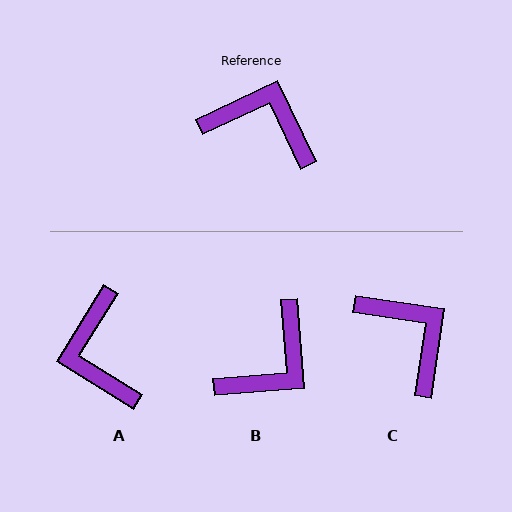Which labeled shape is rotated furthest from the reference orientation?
A, about 123 degrees away.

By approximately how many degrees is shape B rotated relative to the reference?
Approximately 111 degrees clockwise.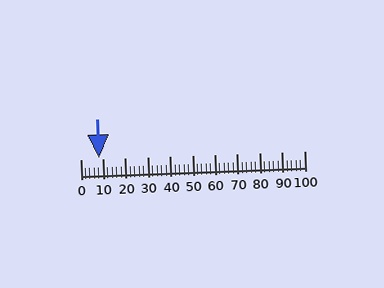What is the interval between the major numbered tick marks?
The major tick marks are spaced 10 units apart.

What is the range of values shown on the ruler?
The ruler shows values from 0 to 100.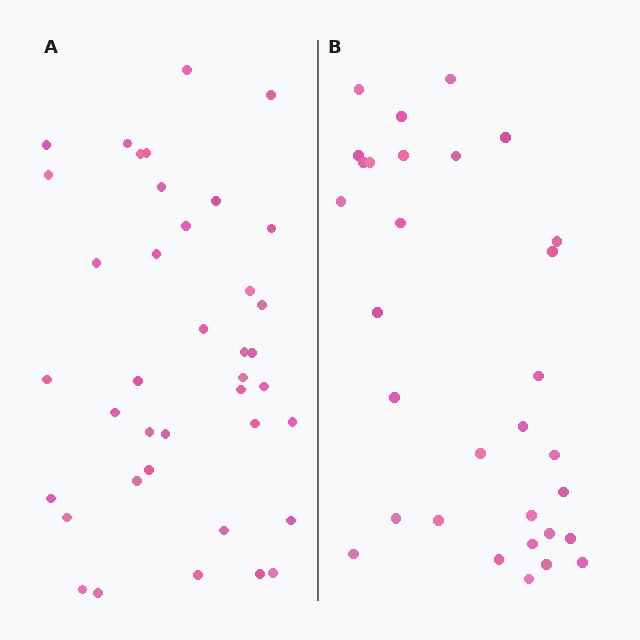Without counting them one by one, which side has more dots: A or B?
Region A (the left region) has more dots.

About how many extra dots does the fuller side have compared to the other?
Region A has roughly 8 or so more dots than region B.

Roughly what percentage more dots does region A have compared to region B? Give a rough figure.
About 25% more.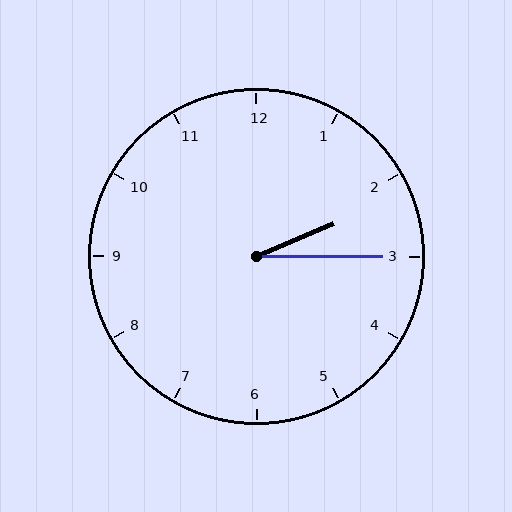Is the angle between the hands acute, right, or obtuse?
It is acute.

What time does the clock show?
2:15.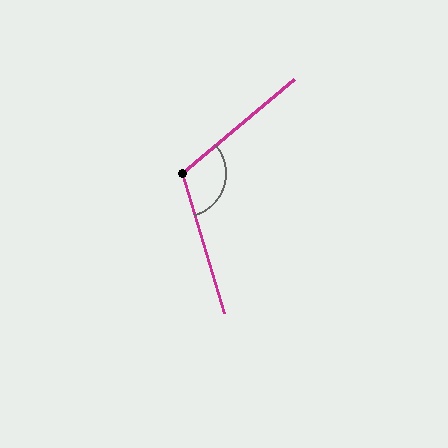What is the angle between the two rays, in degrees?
Approximately 113 degrees.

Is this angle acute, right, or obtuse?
It is obtuse.